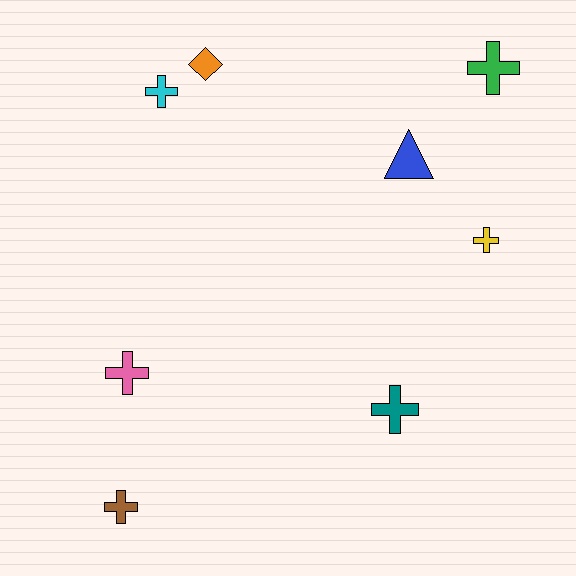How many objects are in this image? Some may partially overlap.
There are 8 objects.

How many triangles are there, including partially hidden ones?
There is 1 triangle.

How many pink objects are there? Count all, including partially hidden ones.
There is 1 pink object.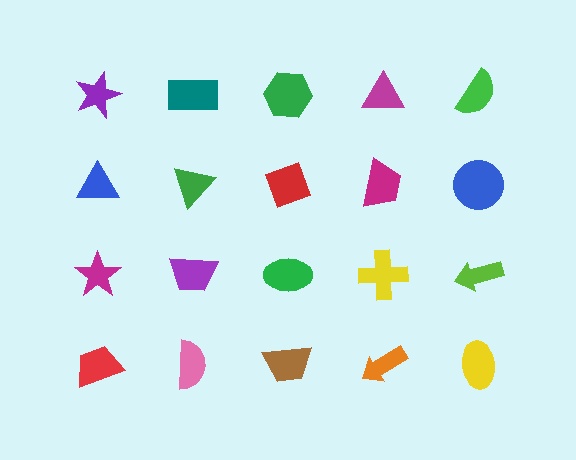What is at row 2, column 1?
A blue triangle.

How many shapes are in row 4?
5 shapes.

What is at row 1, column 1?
A purple star.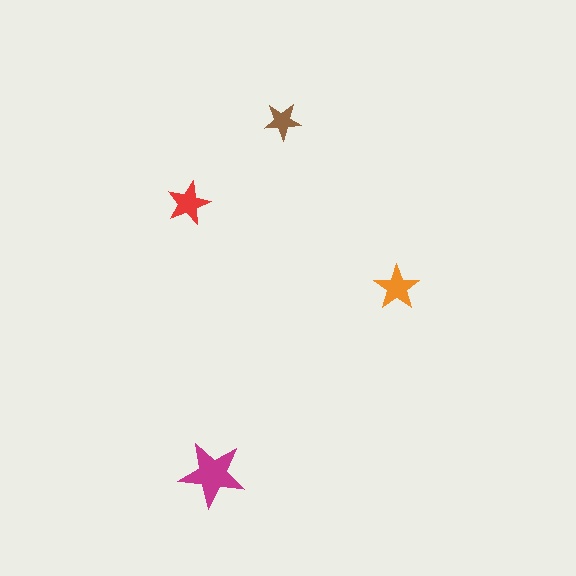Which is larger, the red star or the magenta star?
The magenta one.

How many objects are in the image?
There are 4 objects in the image.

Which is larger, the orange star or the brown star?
The orange one.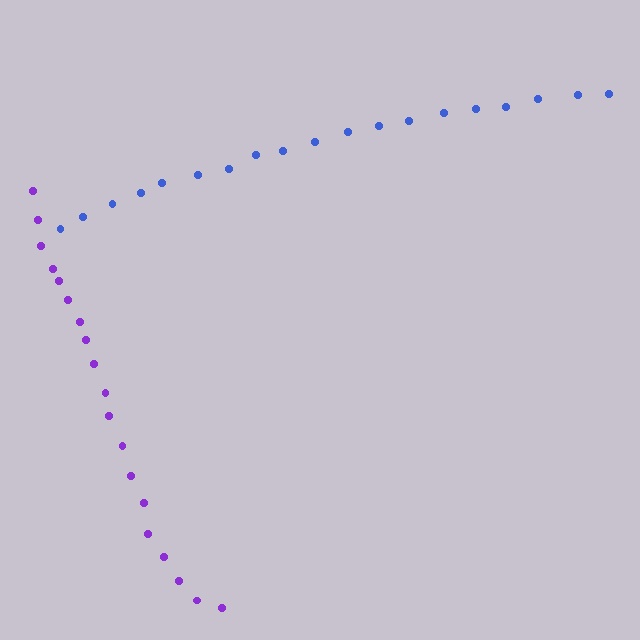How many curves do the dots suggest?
There are 2 distinct paths.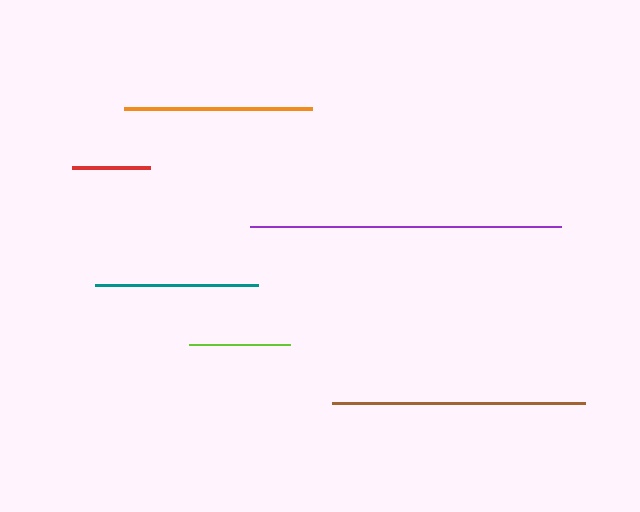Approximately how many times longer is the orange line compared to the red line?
The orange line is approximately 2.4 times the length of the red line.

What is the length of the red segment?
The red segment is approximately 79 pixels long.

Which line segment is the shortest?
The red line is the shortest at approximately 79 pixels.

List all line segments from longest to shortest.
From longest to shortest: purple, brown, orange, teal, lime, red.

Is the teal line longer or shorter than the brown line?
The brown line is longer than the teal line.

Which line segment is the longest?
The purple line is the longest at approximately 310 pixels.